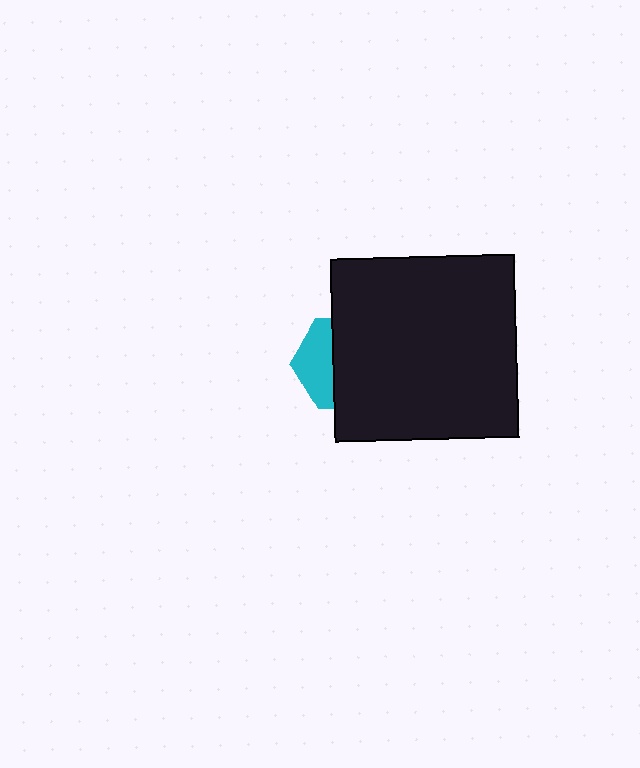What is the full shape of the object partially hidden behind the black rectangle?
The partially hidden object is a cyan hexagon.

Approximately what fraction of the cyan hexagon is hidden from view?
Roughly 62% of the cyan hexagon is hidden behind the black rectangle.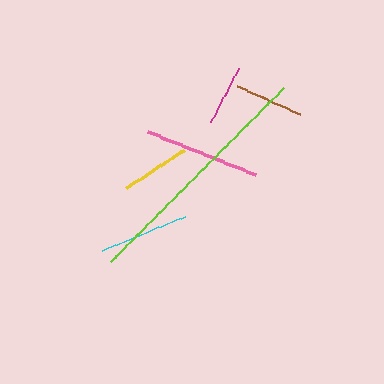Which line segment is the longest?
The lime line is the longest at approximately 246 pixels.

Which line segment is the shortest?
The magenta line is the shortest at approximately 61 pixels.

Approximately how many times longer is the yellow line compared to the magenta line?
The yellow line is approximately 1.2 times the length of the magenta line.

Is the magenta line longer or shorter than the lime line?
The lime line is longer than the magenta line.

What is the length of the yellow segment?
The yellow segment is approximately 70 pixels long.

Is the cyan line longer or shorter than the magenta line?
The cyan line is longer than the magenta line.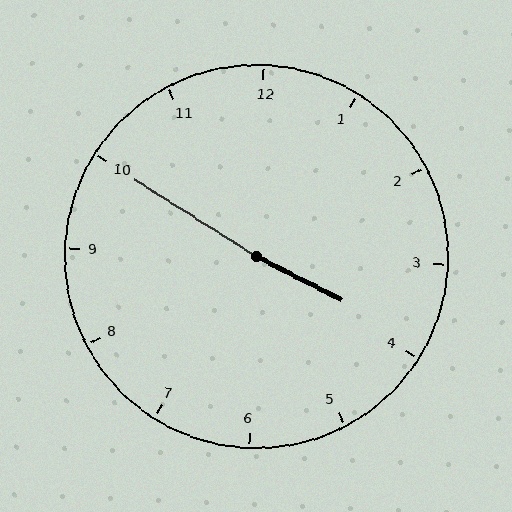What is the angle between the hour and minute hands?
Approximately 175 degrees.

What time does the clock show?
3:50.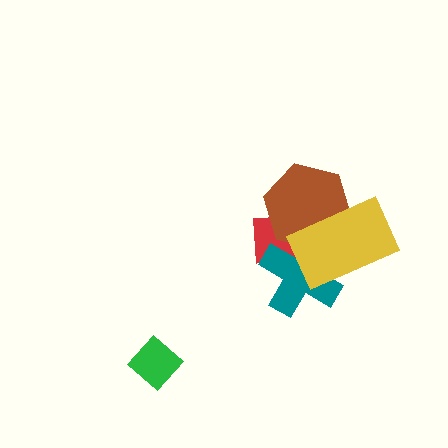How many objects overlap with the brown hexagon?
3 objects overlap with the brown hexagon.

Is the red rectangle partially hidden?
Yes, it is partially covered by another shape.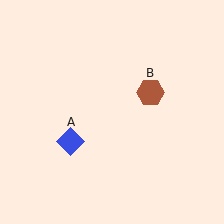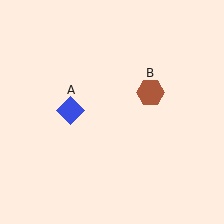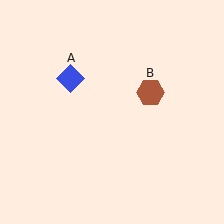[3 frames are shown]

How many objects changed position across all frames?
1 object changed position: blue diamond (object A).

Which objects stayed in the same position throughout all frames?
Brown hexagon (object B) remained stationary.